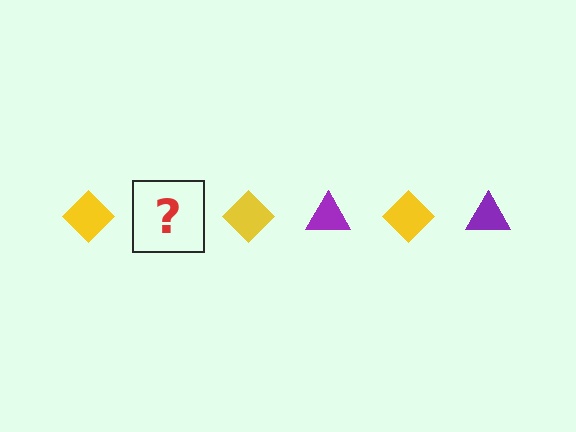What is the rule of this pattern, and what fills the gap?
The rule is that the pattern alternates between yellow diamond and purple triangle. The gap should be filled with a purple triangle.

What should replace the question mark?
The question mark should be replaced with a purple triangle.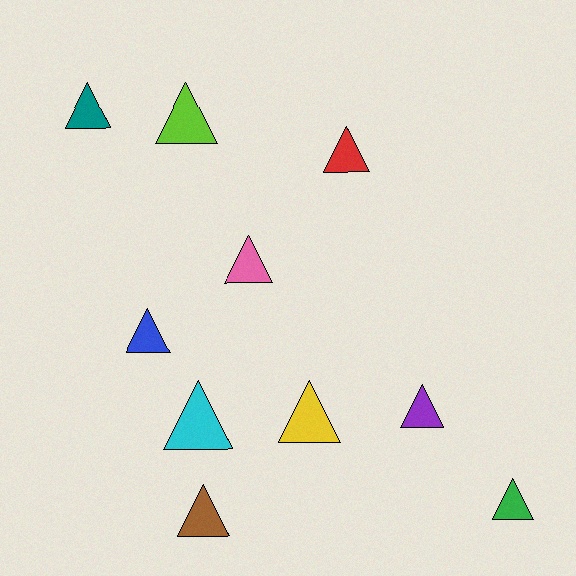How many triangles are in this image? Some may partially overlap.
There are 10 triangles.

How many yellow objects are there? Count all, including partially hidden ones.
There is 1 yellow object.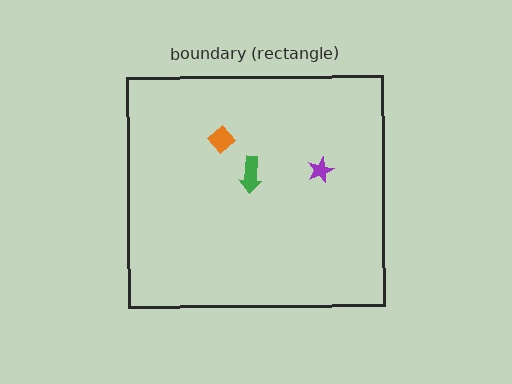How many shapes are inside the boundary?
3 inside, 0 outside.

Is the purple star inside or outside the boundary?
Inside.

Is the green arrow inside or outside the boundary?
Inside.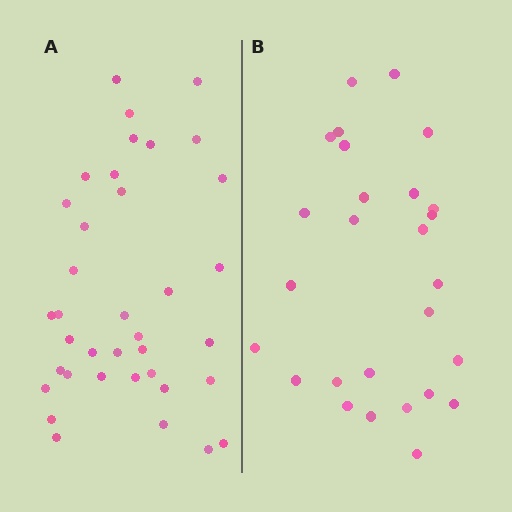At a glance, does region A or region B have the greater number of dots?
Region A (the left region) has more dots.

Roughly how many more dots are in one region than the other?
Region A has roughly 10 or so more dots than region B.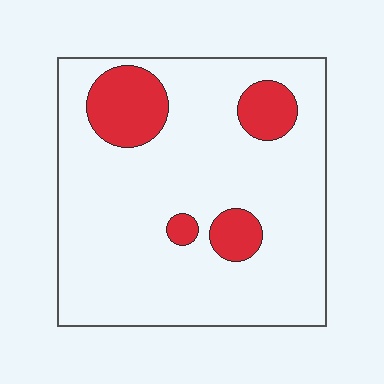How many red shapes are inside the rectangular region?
4.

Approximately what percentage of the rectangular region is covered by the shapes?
Approximately 15%.